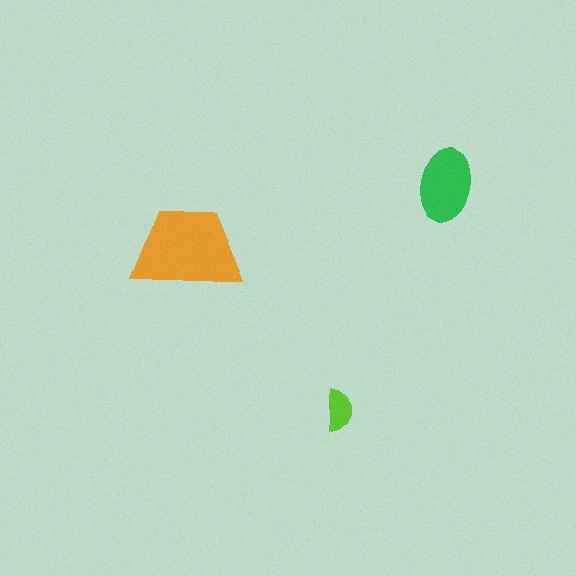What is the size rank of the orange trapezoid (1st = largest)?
1st.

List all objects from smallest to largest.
The lime semicircle, the green ellipse, the orange trapezoid.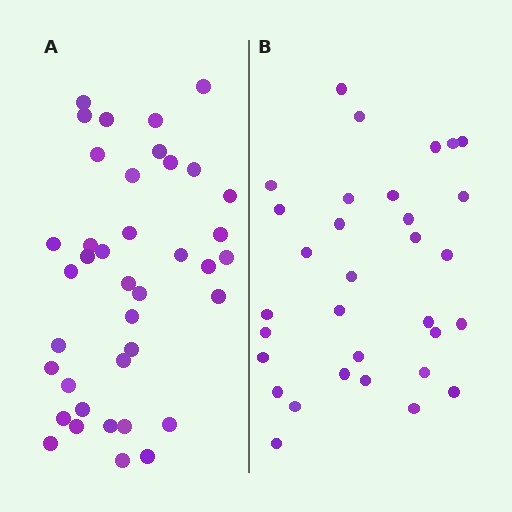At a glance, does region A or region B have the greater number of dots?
Region A (the left region) has more dots.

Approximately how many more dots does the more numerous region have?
Region A has roughly 8 or so more dots than region B.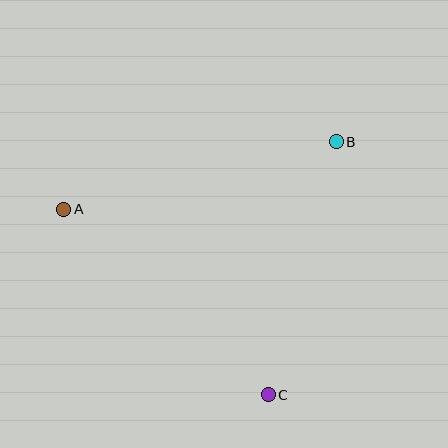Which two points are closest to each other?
Points B and C are closest to each other.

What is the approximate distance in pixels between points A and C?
The distance between A and C is approximately 276 pixels.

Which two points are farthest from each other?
Points A and B are farthest from each other.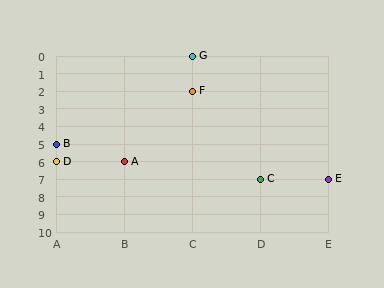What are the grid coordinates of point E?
Point E is at grid coordinates (E, 7).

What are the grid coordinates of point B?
Point B is at grid coordinates (A, 5).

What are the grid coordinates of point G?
Point G is at grid coordinates (C, 0).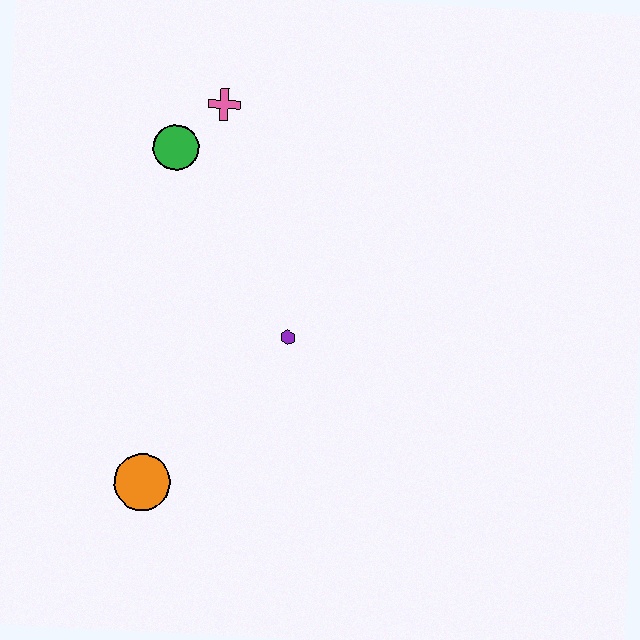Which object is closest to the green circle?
The pink cross is closest to the green circle.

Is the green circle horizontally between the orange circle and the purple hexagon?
Yes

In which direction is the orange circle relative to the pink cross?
The orange circle is below the pink cross.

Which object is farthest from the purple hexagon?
The pink cross is farthest from the purple hexagon.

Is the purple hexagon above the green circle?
No